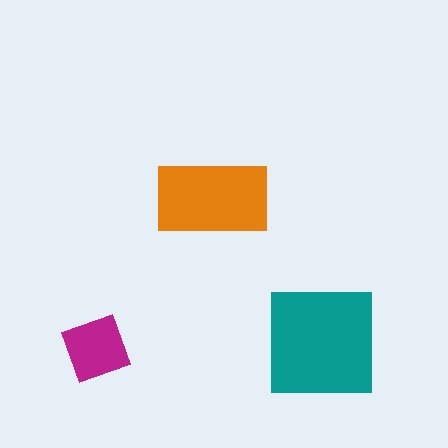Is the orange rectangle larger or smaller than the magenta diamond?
Larger.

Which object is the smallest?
The magenta diamond.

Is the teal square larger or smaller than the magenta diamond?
Larger.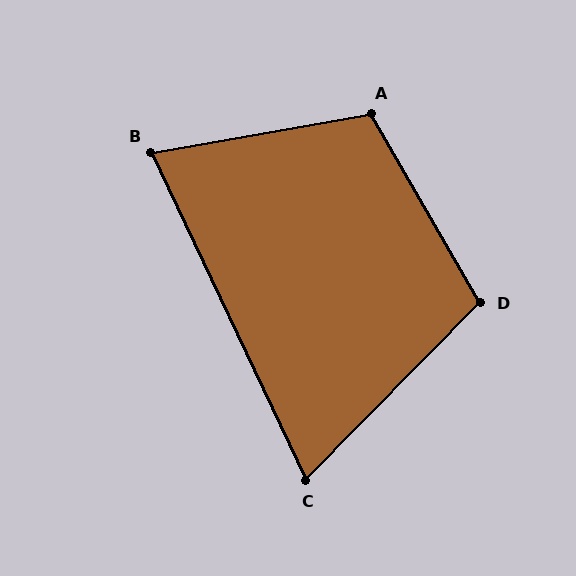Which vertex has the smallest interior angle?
C, at approximately 70 degrees.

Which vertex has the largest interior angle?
A, at approximately 110 degrees.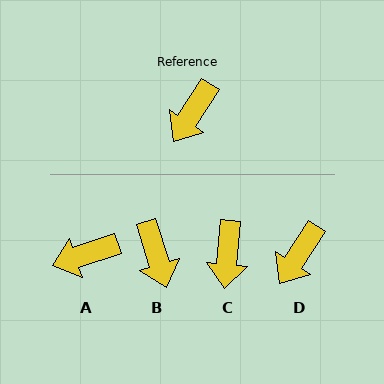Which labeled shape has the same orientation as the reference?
D.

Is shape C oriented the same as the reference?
No, it is off by about 27 degrees.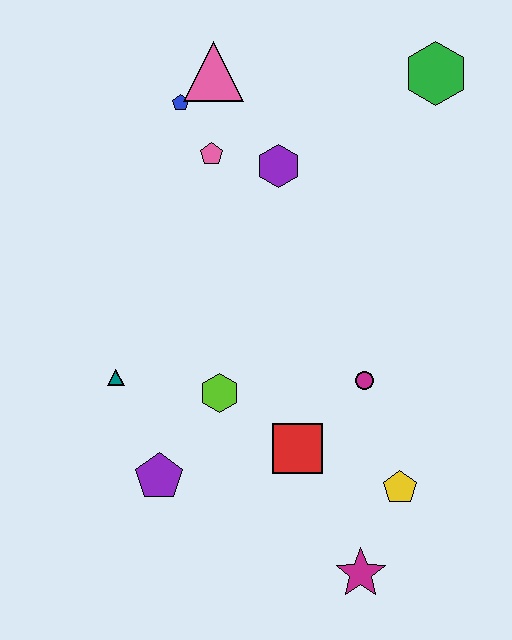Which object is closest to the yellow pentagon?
The magenta star is closest to the yellow pentagon.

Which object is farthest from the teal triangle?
The green hexagon is farthest from the teal triangle.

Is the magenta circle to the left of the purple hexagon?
No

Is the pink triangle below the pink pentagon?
No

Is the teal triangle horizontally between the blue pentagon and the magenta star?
No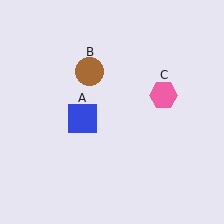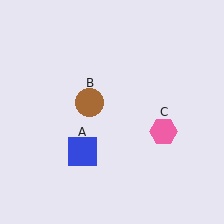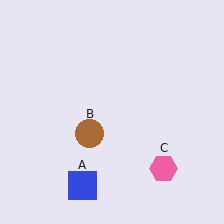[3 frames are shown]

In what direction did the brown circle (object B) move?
The brown circle (object B) moved down.